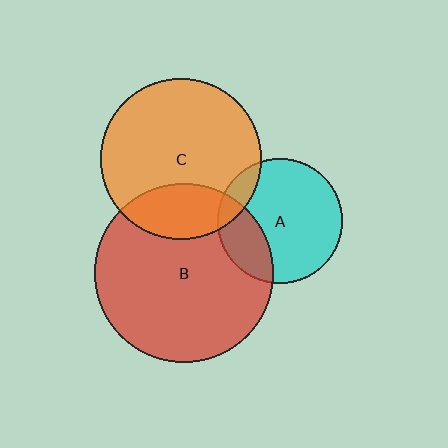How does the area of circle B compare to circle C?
Approximately 1.2 times.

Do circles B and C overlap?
Yes.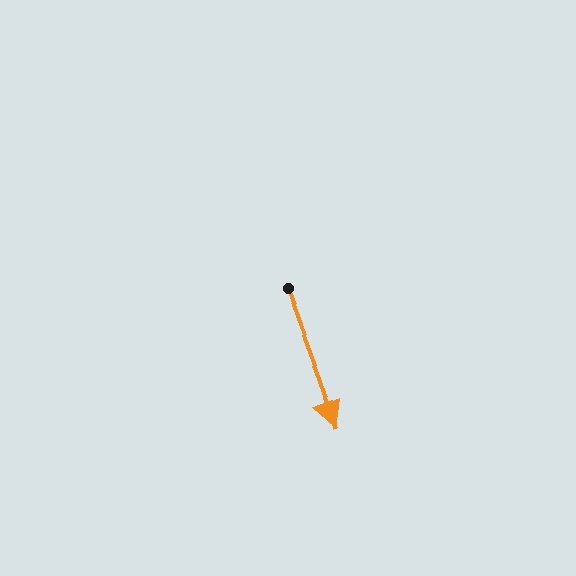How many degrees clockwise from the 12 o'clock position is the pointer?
Approximately 160 degrees.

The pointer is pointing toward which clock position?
Roughly 5 o'clock.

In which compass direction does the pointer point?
South.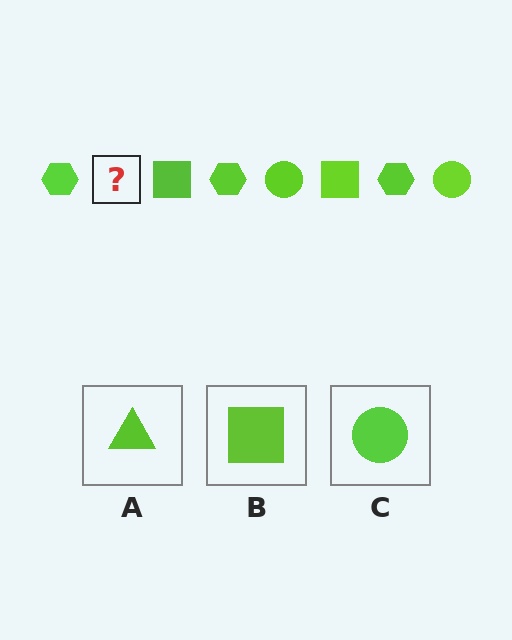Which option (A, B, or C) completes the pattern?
C.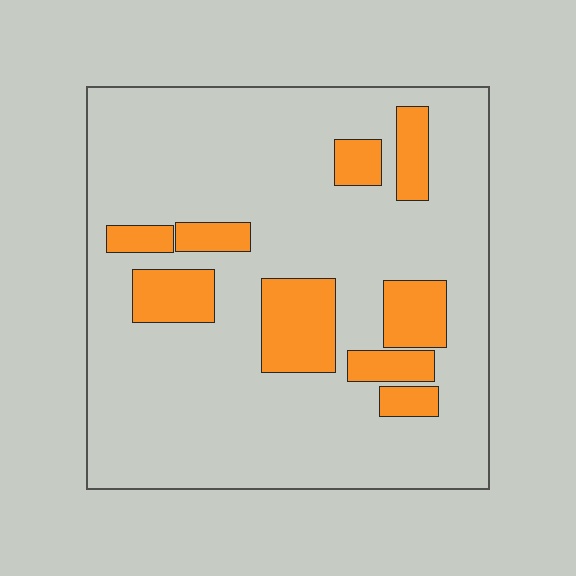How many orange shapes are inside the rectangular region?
9.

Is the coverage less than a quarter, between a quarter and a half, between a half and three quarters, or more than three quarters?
Less than a quarter.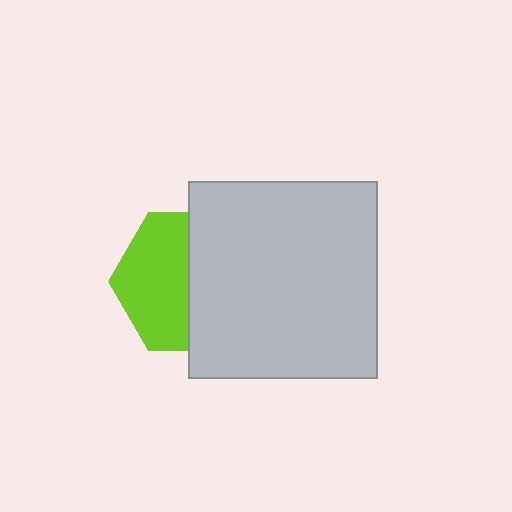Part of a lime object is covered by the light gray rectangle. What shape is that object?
It is a hexagon.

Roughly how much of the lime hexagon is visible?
About half of it is visible (roughly 49%).